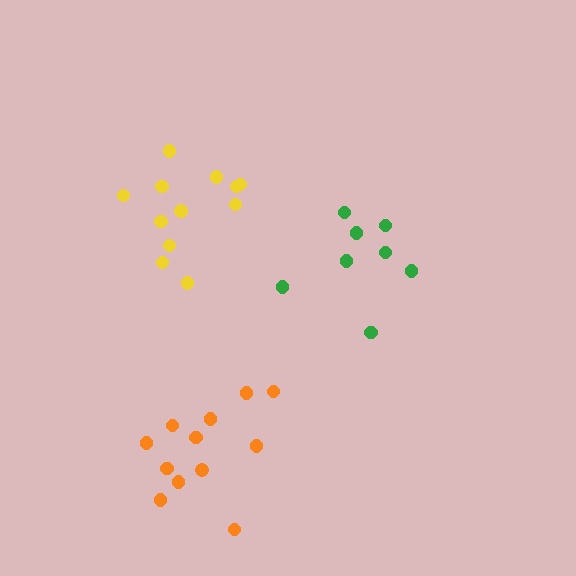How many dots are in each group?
Group 1: 12 dots, Group 2: 13 dots, Group 3: 8 dots (33 total).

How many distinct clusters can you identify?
There are 3 distinct clusters.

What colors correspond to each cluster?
The clusters are colored: orange, yellow, green.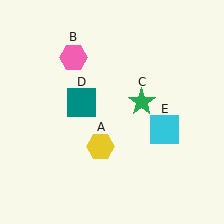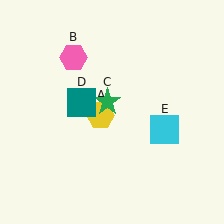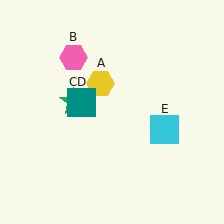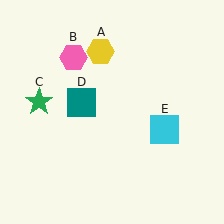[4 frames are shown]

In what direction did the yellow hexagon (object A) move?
The yellow hexagon (object A) moved up.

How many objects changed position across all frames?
2 objects changed position: yellow hexagon (object A), green star (object C).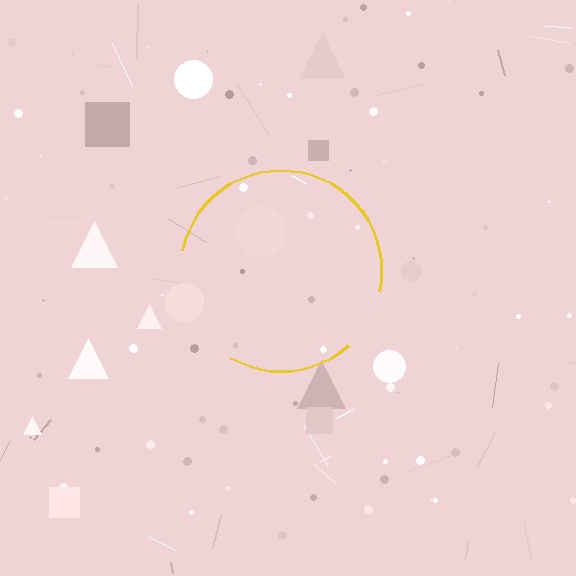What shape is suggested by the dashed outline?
The dashed outline suggests a circle.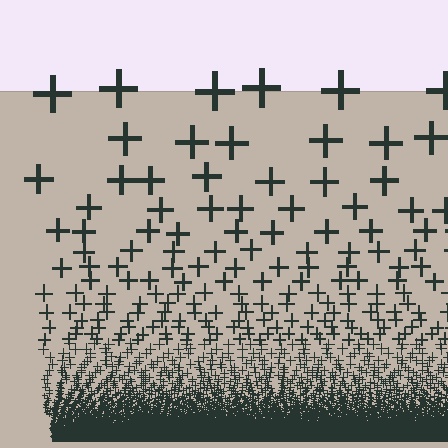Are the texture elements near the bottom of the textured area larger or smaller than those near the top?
Smaller. The gradient is inverted — elements near the bottom are smaller and denser.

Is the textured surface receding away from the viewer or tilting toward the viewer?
The surface appears to tilt toward the viewer. Texture elements get larger and sparser toward the top.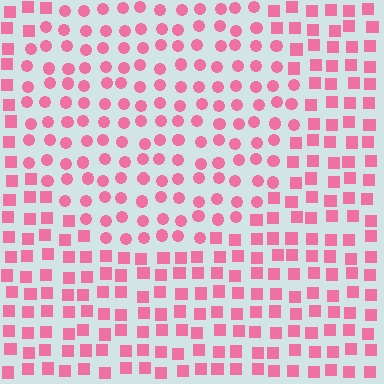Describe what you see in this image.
The image is filled with small pink elements arranged in a uniform grid. A circle-shaped region contains circles, while the surrounding area contains squares. The boundary is defined purely by the change in element shape.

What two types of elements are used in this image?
The image uses circles inside the circle region and squares outside it.